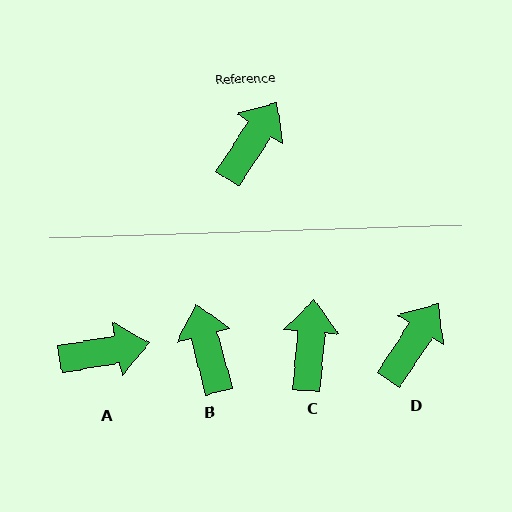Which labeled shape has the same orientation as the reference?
D.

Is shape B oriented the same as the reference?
No, it is off by about 48 degrees.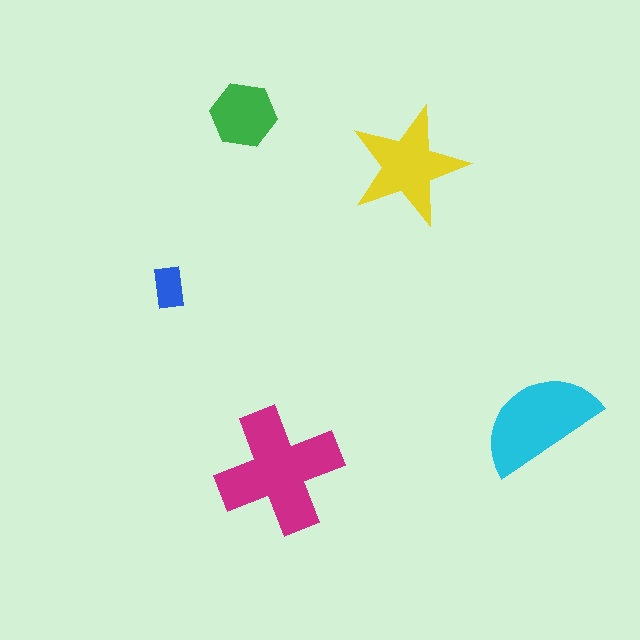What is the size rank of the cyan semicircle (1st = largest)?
2nd.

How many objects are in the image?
There are 5 objects in the image.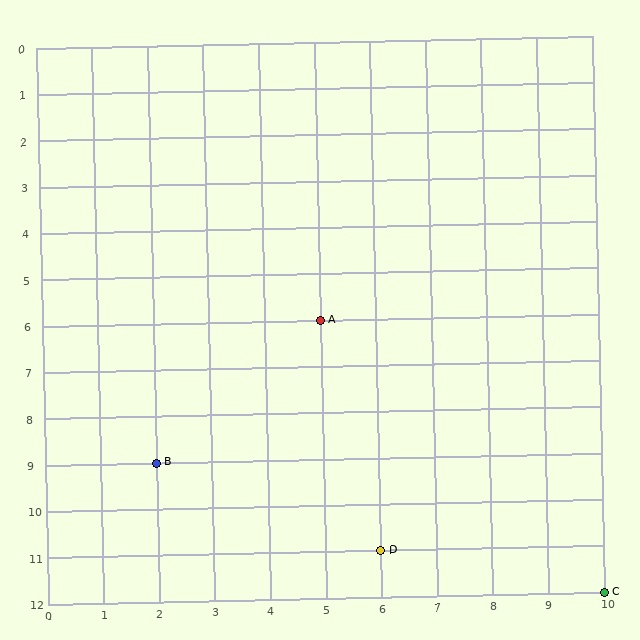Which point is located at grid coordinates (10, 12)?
Point C is at (10, 12).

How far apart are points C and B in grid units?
Points C and B are 8 columns and 3 rows apart (about 8.5 grid units diagonally).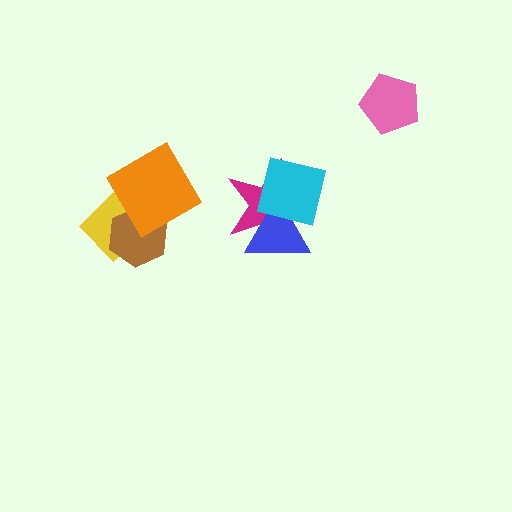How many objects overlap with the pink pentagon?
0 objects overlap with the pink pentagon.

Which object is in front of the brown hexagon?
The orange diamond is in front of the brown hexagon.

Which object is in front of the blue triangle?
The cyan square is in front of the blue triangle.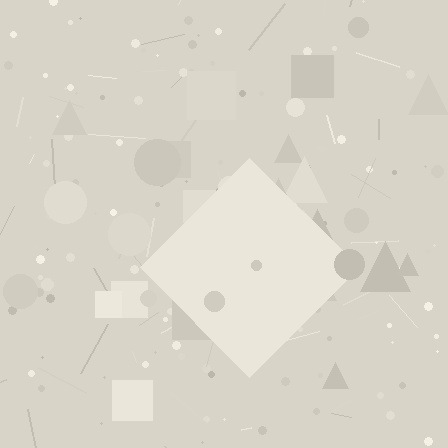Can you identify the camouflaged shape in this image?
The camouflaged shape is a diamond.